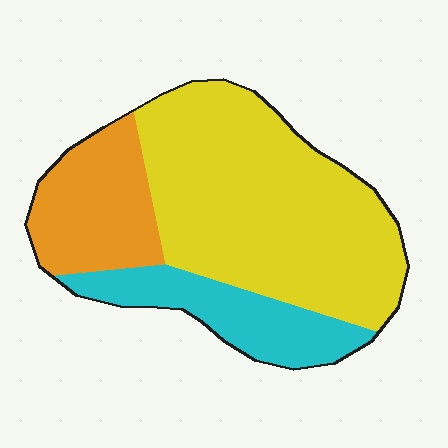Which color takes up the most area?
Yellow, at roughly 60%.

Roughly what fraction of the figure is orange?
Orange takes up between a sixth and a third of the figure.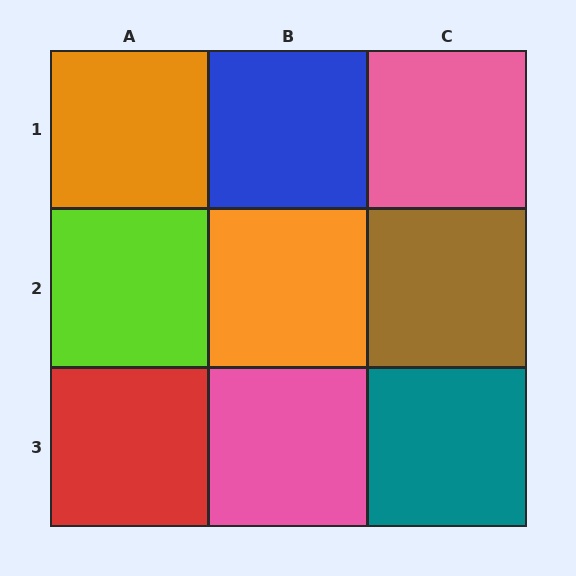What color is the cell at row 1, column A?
Orange.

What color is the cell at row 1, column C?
Pink.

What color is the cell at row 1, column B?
Blue.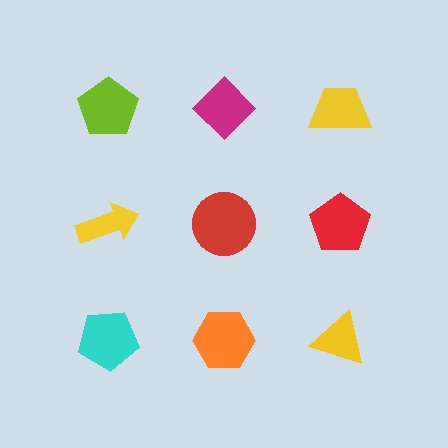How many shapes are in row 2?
3 shapes.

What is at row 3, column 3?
A yellow triangle.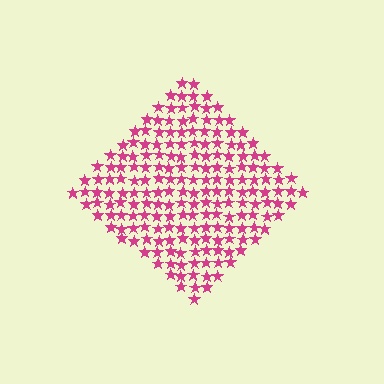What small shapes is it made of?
It is made of small stars.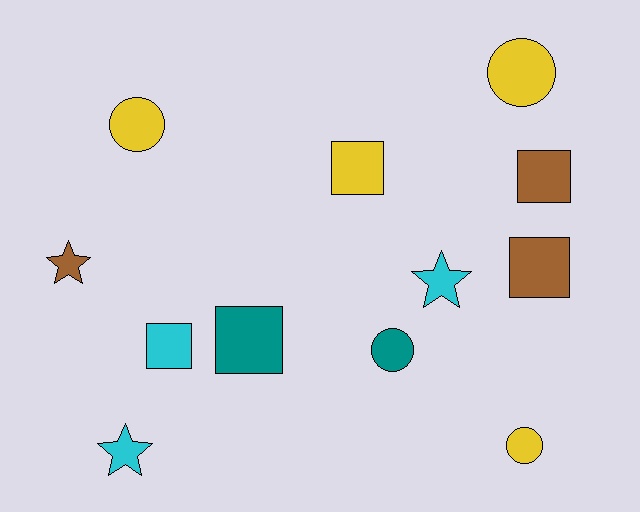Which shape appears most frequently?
Square, with 5 objects.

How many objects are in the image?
There are 12 objects.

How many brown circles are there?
There are no brown circles.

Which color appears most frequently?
Yellow, with 4 objects.